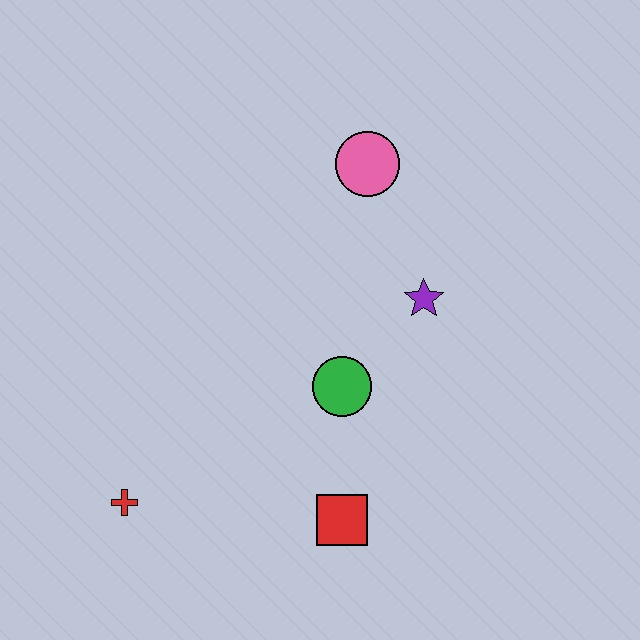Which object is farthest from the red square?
The pink circle is farthest from the red square.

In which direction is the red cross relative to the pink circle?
The red cross is below the pink circle.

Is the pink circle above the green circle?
Yes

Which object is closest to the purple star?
The green circle is closest to the purple star.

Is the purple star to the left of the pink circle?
No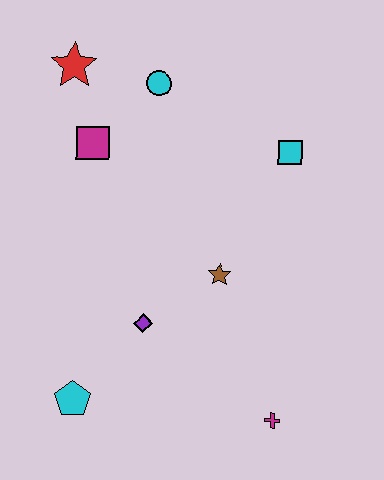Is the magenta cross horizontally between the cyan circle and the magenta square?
No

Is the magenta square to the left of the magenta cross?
Yes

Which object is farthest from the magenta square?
The magenta cross is farthest from the magenta square.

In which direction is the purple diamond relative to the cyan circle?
The purple diamond is below the cyan circle.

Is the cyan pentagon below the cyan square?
Yes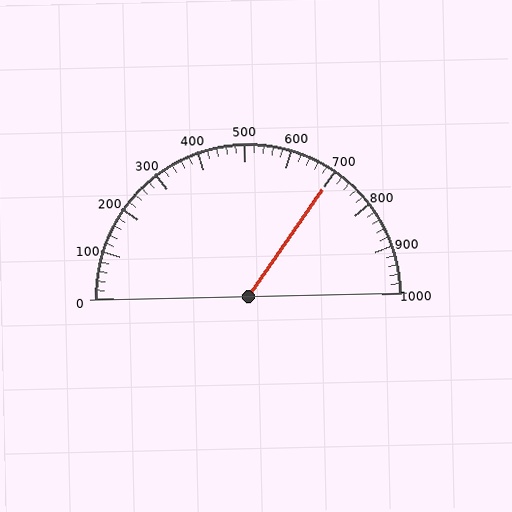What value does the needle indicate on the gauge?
The needle indicates approximately 700.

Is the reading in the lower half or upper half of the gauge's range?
The reading is in the upper half of the range (0 to 1000).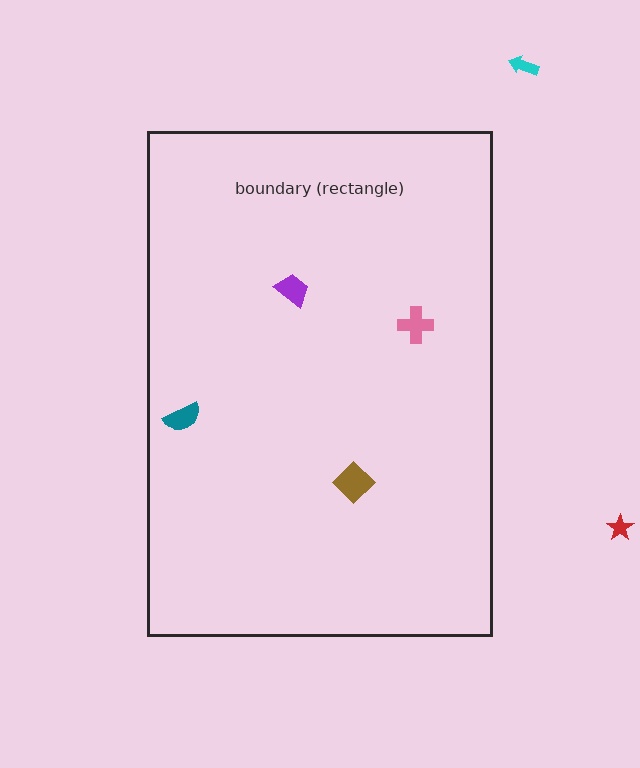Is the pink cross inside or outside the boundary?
Inside.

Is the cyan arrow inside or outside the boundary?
Outside.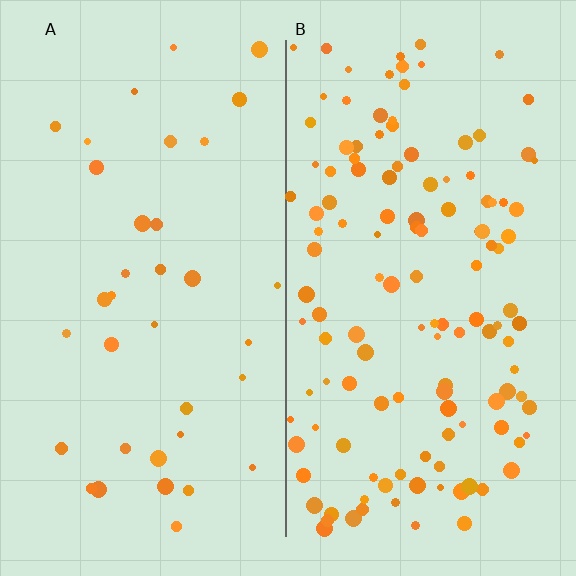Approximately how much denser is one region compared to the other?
Approximately 3.6× — region B over region A.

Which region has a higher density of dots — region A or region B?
B (the right).